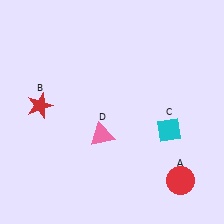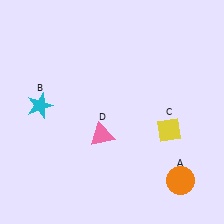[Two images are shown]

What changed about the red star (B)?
In Image 1, B is red. In Image 2, it changed to cyan.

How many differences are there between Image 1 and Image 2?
There are 3 differences between the two images.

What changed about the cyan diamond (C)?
In Image 1, C is cyan. In Image 2, it changed to yellow.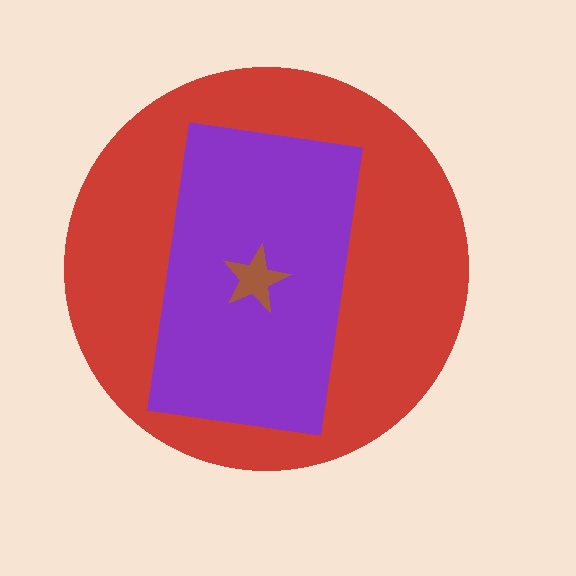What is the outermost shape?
The red circle.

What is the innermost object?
The brown star.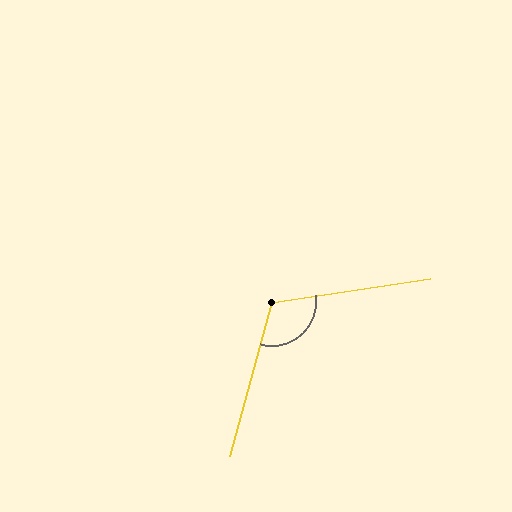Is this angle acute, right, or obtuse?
It is obtuse.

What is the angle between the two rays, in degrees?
Approximately 114 degrees.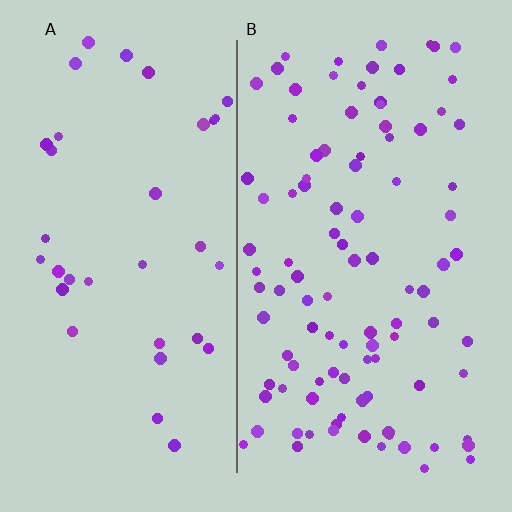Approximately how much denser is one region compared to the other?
Approximately 2.9× — region B over region A.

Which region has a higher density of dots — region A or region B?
B (the right).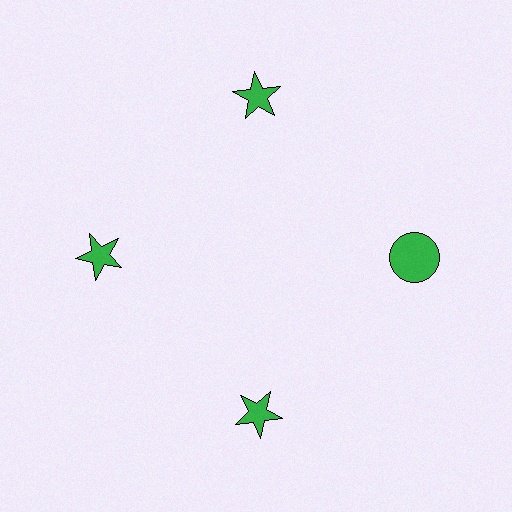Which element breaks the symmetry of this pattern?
The green circle at roughly the 3 o'clock position breaks the symmetry. All other shapes are green stars.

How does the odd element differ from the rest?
It has a different shape: circle instead of star.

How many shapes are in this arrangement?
There are 4 shapes arranged in a ring pattern.